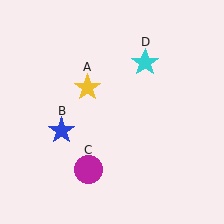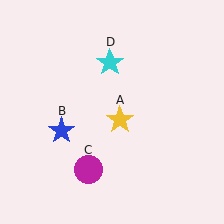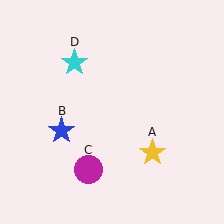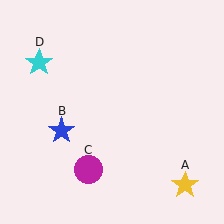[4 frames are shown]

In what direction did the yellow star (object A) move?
The yellow star (object A) moved down and to the right.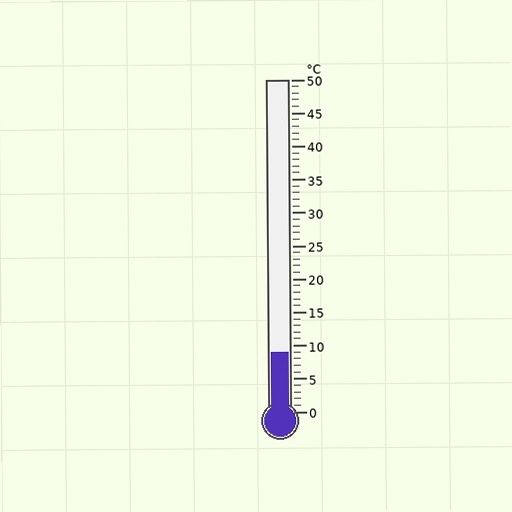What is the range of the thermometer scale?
The thermometer scale ranges from 0°C to 50°C.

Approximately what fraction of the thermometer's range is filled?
The thermometer is filled to approximately 20% of its range.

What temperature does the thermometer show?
The thermometer shows approximately 9°C.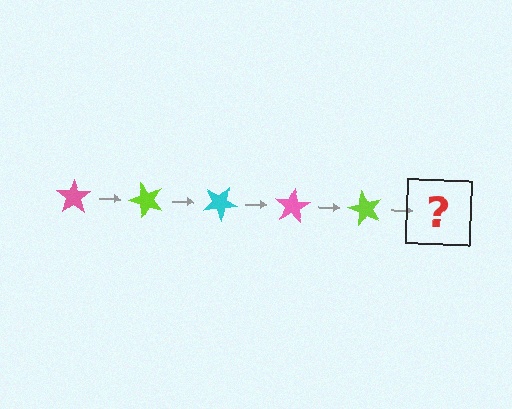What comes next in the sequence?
The next element should be a cyan star, rotated 250 degrees from the start.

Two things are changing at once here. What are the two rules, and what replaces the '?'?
The two rules are that it rotates 50 degrees each step and the color cycles through pink, lime, and cyan. The '?' should be a cyan star, rotated 250 degrees from the start.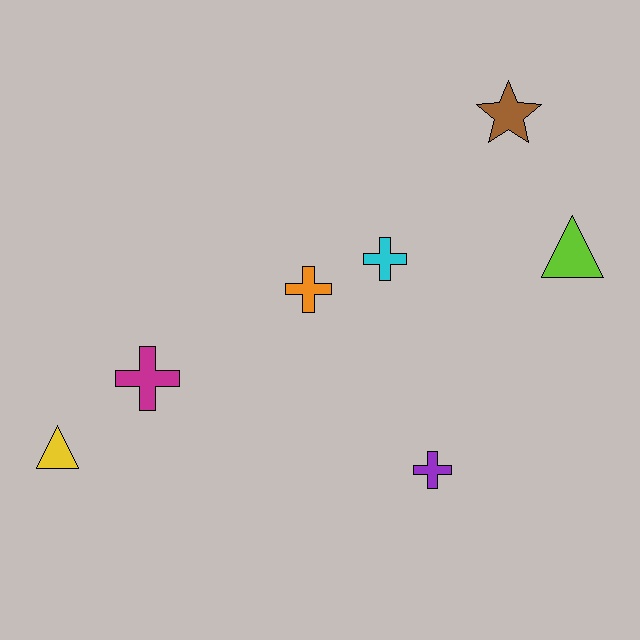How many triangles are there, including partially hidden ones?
There are 2 triangles.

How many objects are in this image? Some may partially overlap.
There are 7 objects.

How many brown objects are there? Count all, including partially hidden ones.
There is 1 brown object.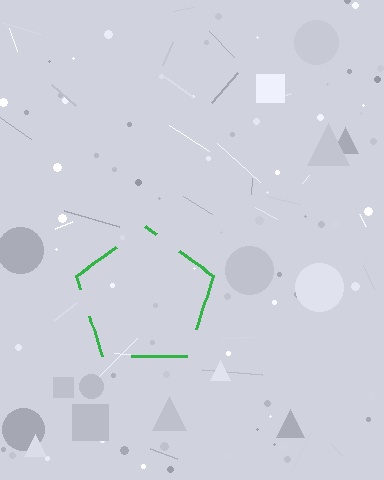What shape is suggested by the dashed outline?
The dashed outline suggests a pentagon.